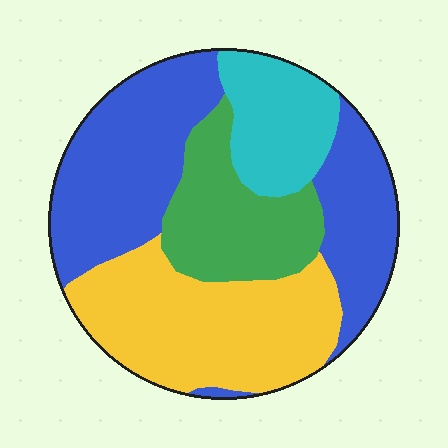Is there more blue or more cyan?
Blue.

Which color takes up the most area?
Blue, at roughly 40%.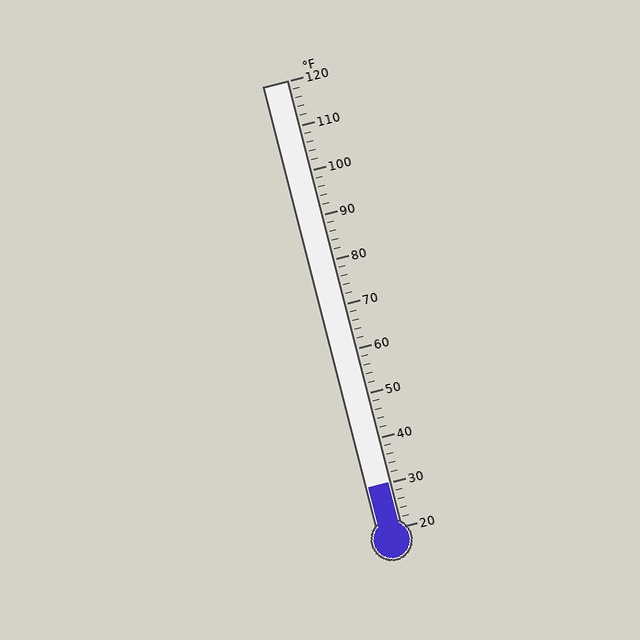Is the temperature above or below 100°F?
The temperature is below 100°F.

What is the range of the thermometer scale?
The thermometer scale ranges from 20°F to 120°F.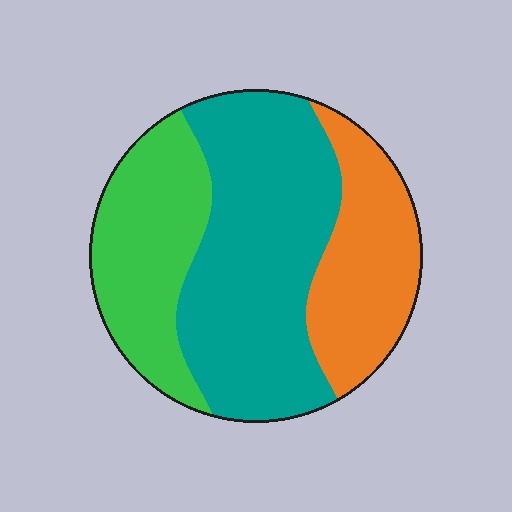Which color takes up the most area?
Teal, at roughly 50%.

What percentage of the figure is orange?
Orange covers roughly 25% of the figure.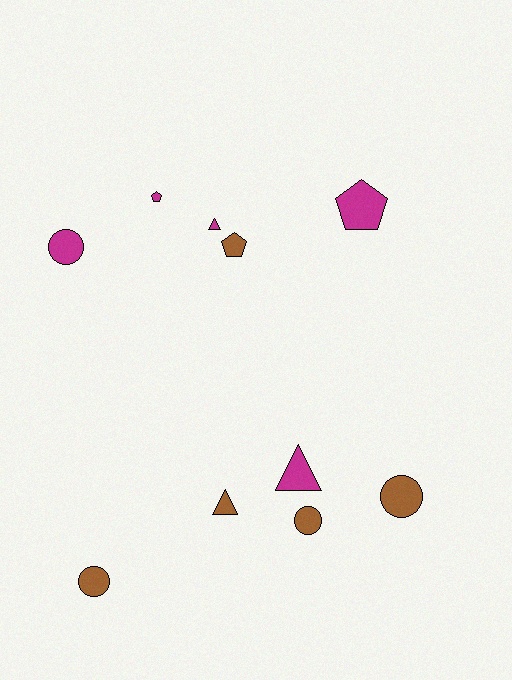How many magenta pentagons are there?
There are 2 magenta pentagons.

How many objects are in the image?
There are 10 objects.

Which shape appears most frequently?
Circle, with 4 objects.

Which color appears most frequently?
Brown, with 5 objects.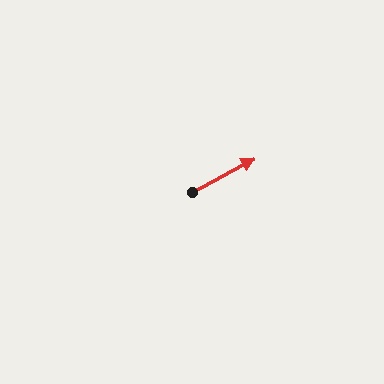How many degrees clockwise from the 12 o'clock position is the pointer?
Approximately 62 degrees.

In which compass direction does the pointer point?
Northeast.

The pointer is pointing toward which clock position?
Roughly 2 o'clock.